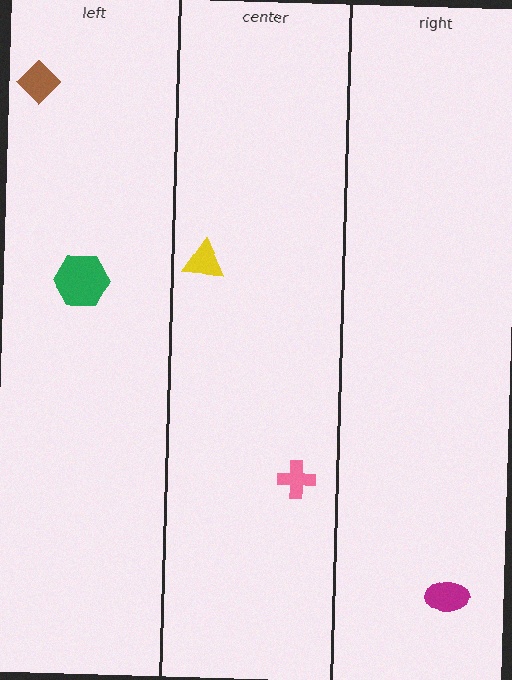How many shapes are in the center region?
2.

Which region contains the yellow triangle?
The center region.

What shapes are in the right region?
The magenta ellipse.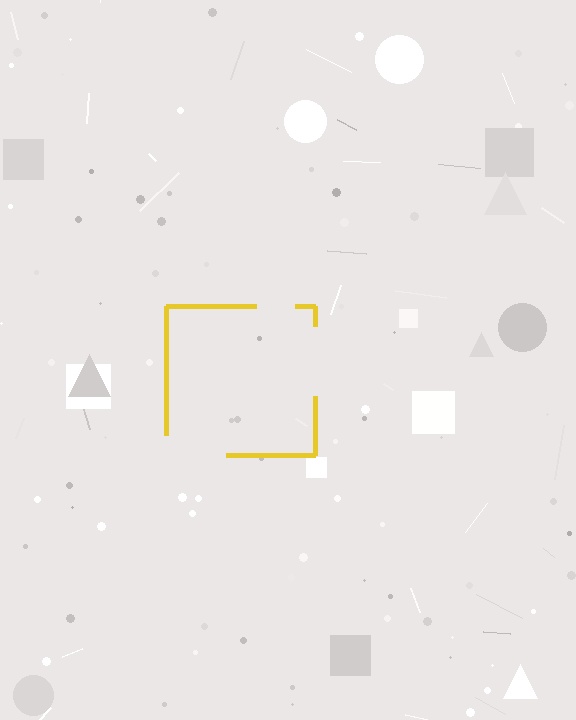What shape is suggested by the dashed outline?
The dashed outline suggests a square.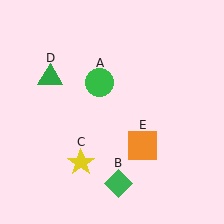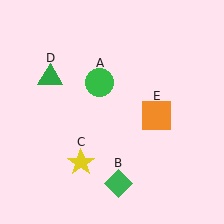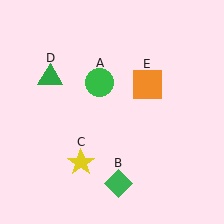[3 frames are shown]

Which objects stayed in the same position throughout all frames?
Green circle (object A) and green diamond (object B) and yellow star (object C) and green triangle (object D) remained stationary.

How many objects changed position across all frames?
1 object changed position: orange square (object E).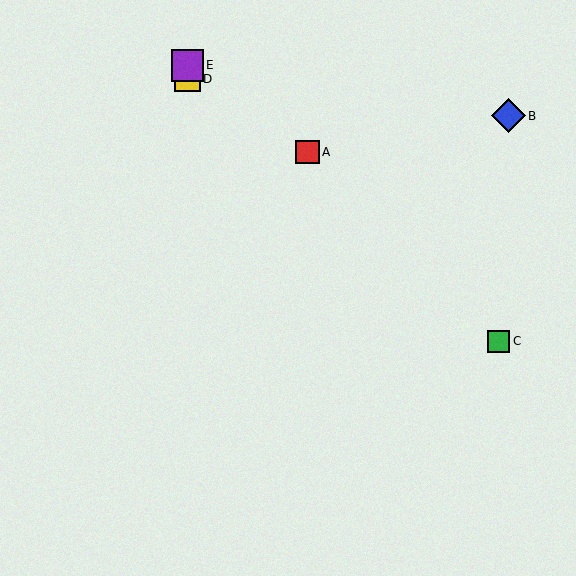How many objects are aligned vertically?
2 objects (D, E) are aligned vertically.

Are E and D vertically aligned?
Yes, both are at x≈187.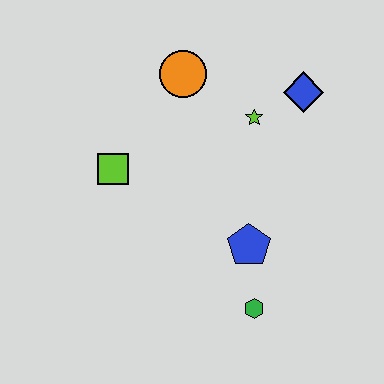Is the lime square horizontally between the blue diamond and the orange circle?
No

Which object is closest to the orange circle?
The lime star is closest to the orange circle.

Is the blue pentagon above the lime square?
No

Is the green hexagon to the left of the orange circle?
No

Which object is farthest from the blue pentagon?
The orange circle is farthest from the blue pentagon.